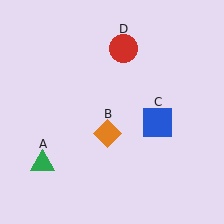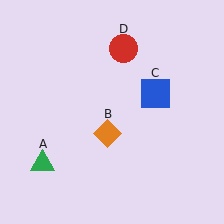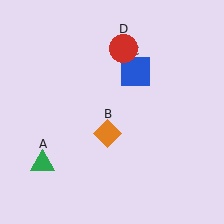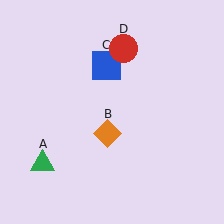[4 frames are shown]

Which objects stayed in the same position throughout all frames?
Green triangle (object A) and orange diamond (object B) and red circle (object D) remained stationary.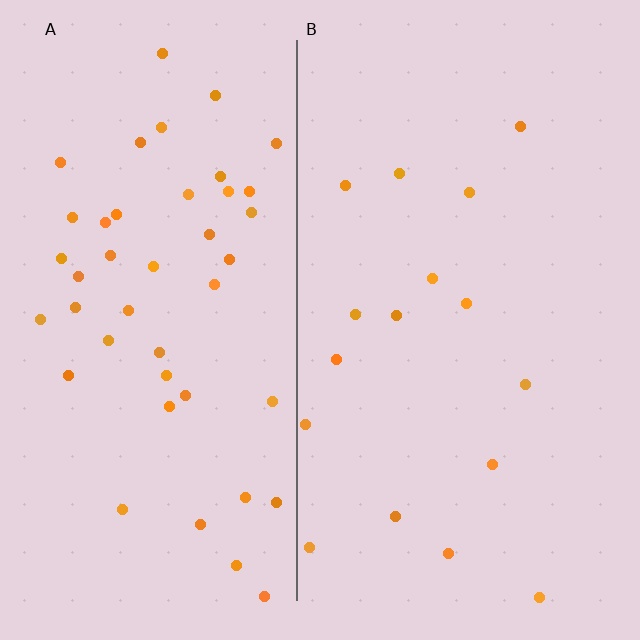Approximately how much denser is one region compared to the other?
Approximately 2.8× — region A over region B.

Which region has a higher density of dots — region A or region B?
A (the left).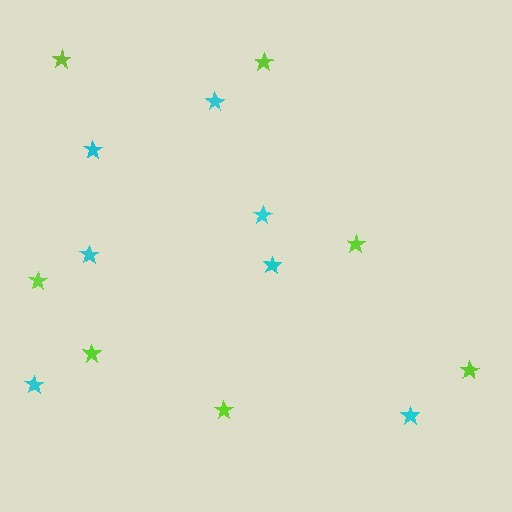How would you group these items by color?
There are 2 groups: one group of cyan stars (7) and one group of lime stars (7).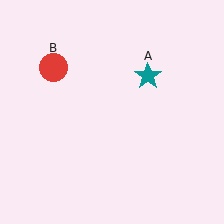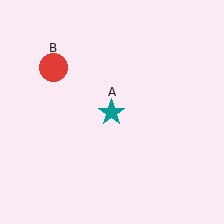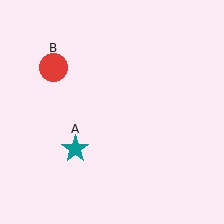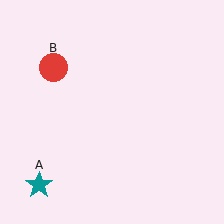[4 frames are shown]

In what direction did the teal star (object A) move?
The teal star (object A) moved down and to the left.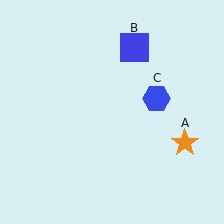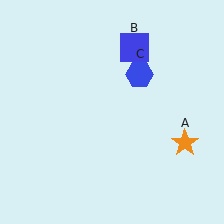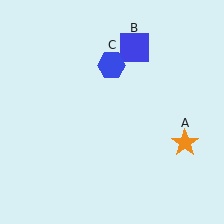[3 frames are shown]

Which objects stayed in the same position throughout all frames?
Orange star (object A) and blue square (object B) remained stationary.